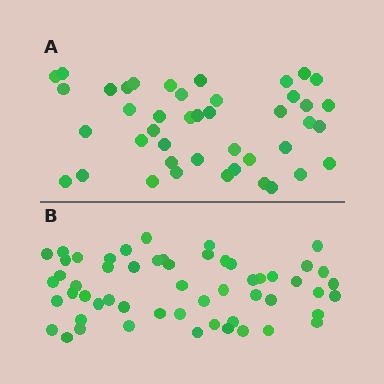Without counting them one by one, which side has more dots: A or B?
Region B (the bottom region) has more dots.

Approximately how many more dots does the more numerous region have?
Region B has roughly 12 or so more dots than region A.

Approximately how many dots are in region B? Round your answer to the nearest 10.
About 60 dots. (The exact count is 55, which rounds to 60.)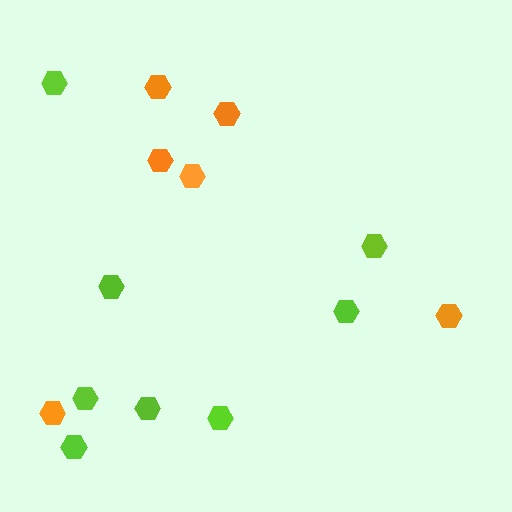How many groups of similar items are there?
There are 2 groups: one group of lime hexagons (8) and one group of orange hexagons (6).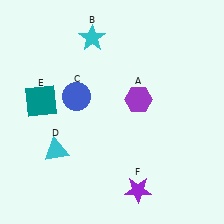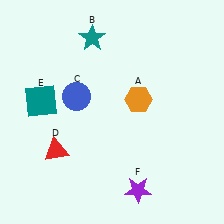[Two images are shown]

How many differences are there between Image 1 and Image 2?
There are 3 differences between the two images.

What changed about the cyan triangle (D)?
In Image 1, D is cyan. In Image 2, it changed to red.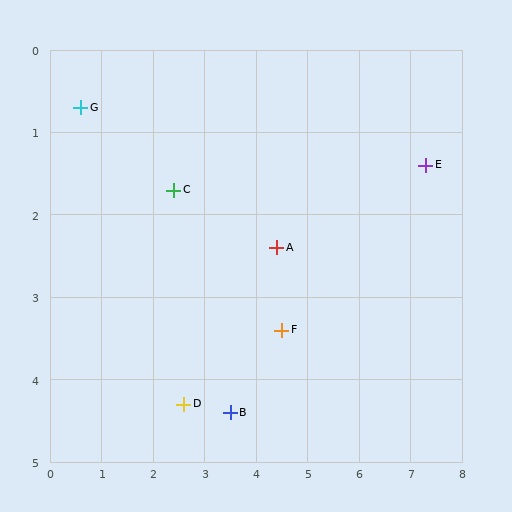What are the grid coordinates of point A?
Point A is at approximately (4.4, 2.4).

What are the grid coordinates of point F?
Point F is at approximately (4.5, 3.4).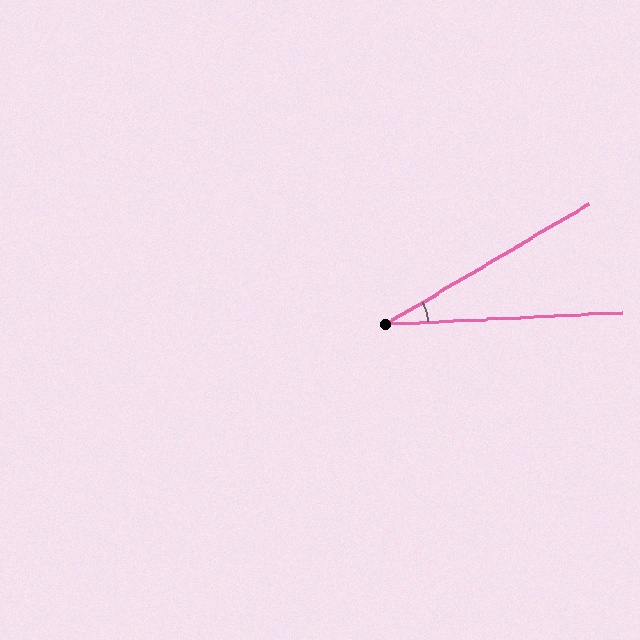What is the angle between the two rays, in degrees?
Approximately 28 degrees.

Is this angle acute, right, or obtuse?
It is acute.